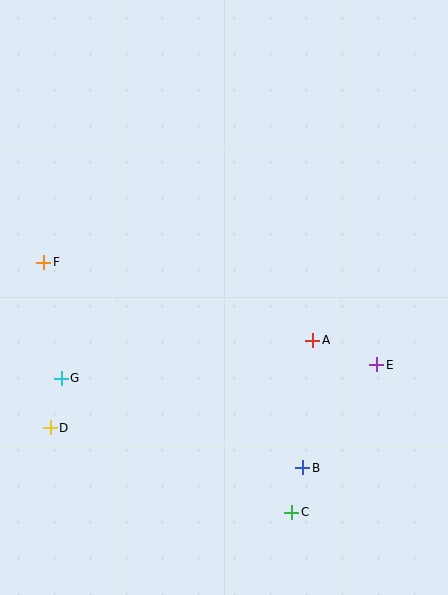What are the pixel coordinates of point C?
Point C is at (292, 512).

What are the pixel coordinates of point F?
Point F is at (44, 262).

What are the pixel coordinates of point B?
Point B is at (303, 468).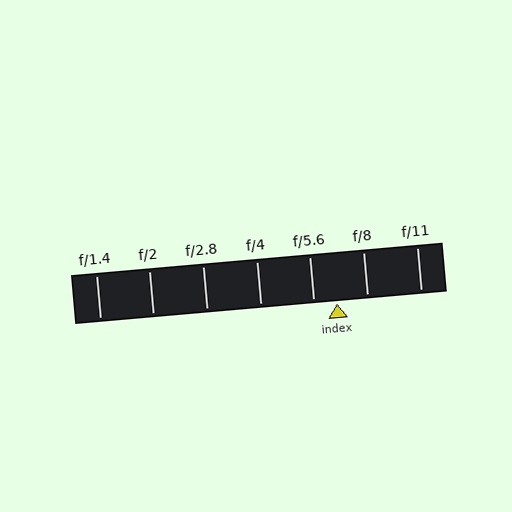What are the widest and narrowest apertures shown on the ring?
The widest aperture shown is f/1.4 and the narrowest is f/11.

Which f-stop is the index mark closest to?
The index mark is closest to f/5.6.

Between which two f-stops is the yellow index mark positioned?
The index mark is between f/5.6 and f/8.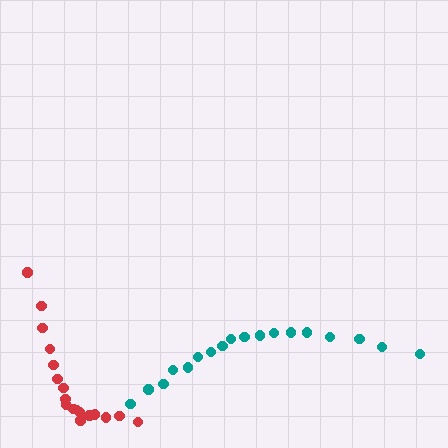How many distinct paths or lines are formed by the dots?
There are 2 distinct paths.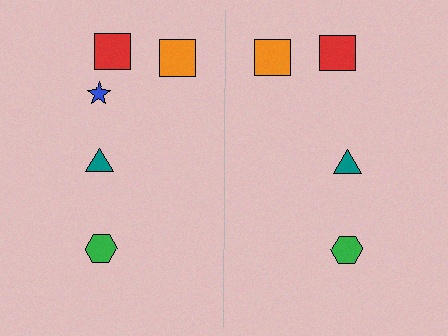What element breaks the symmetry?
A blue star is missing from the right side.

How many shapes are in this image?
There are 9 shapes in this image.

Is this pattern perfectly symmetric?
No, the pattern is not perfectly symmetric. A blue star is missing from the right side.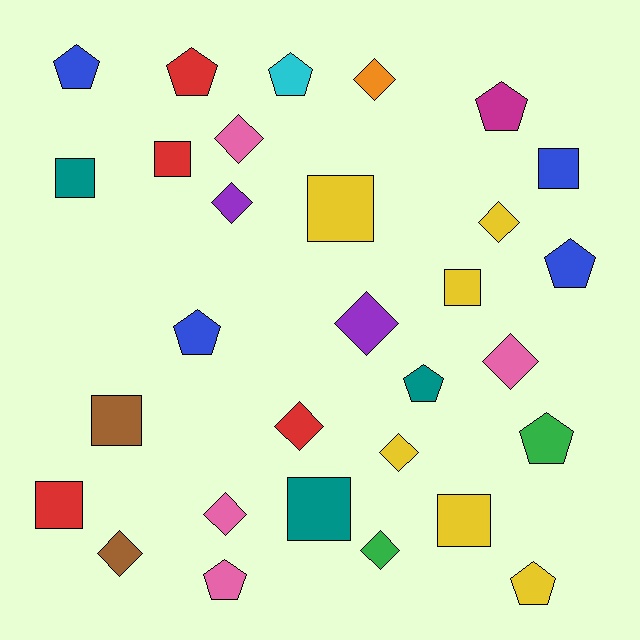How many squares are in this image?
There are 9 squares.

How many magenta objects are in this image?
There is 1 magenta object.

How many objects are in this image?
There are 30 objects.